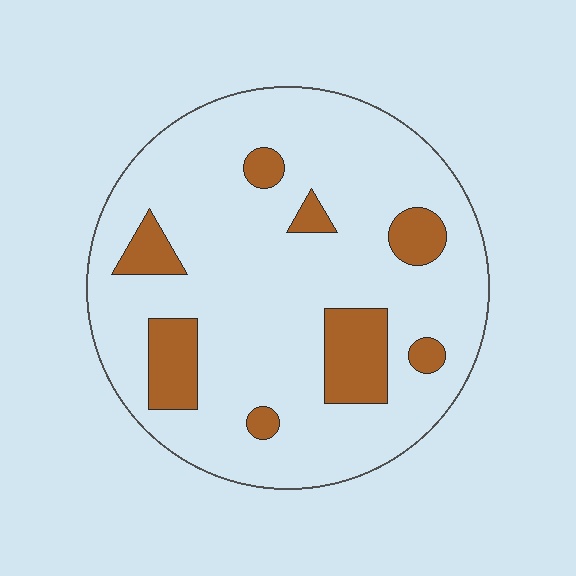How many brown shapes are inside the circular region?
8.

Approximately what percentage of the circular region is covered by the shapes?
Approximately 15%.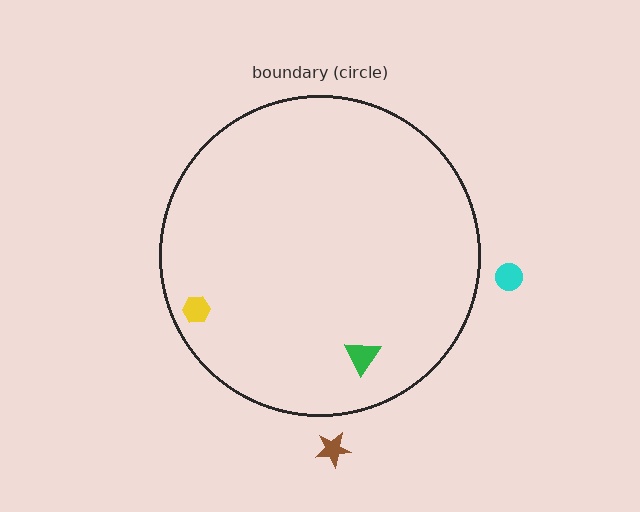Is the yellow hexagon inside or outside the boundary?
Inside.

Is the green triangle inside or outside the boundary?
Inside.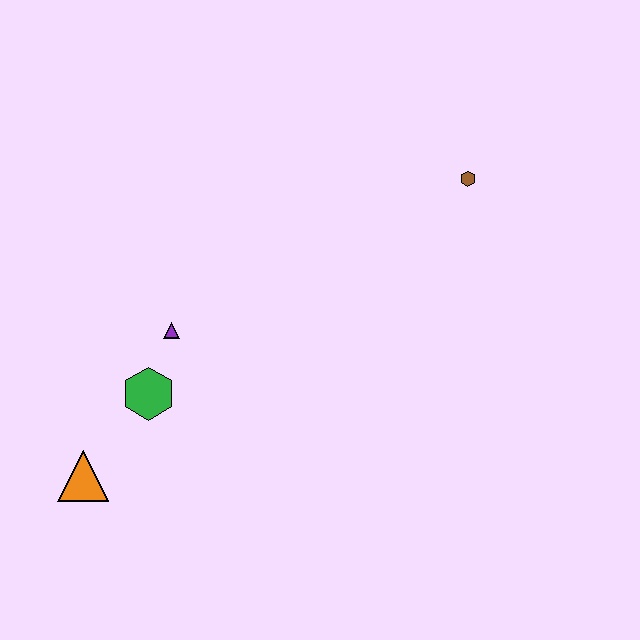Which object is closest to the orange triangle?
The green hexagon is closest to the orange triangle.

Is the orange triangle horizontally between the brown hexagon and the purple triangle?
No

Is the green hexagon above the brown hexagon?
No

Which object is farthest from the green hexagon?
The brown hexagon is farthest from the green hexagon.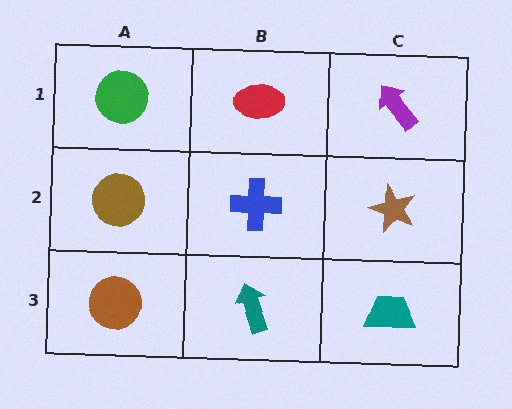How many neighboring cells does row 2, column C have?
3.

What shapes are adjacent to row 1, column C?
A brown star (row 2, column C), a red ellipse (row 1, column B).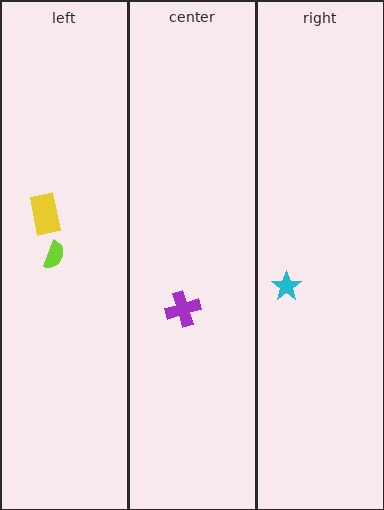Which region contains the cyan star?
The right region.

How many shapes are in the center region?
1.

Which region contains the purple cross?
The center region.